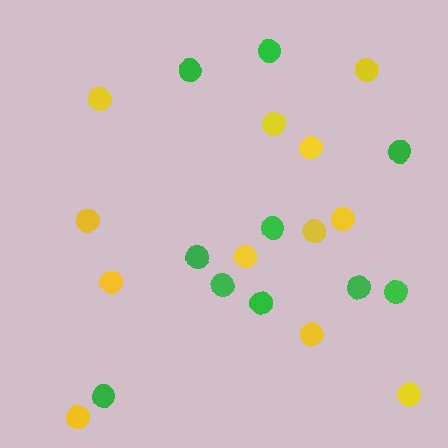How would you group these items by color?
There are 2 groups: one group of green circles (10) and one group of yellow circles (12).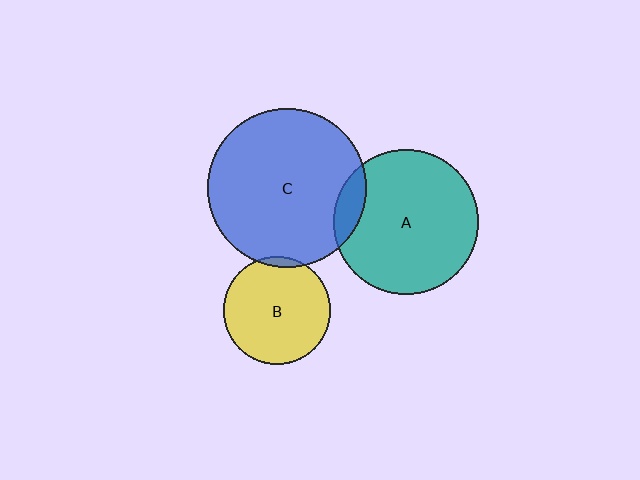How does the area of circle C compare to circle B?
Approximately 2.2 times.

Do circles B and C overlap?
Yes.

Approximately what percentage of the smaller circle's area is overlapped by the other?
Approximately 5%.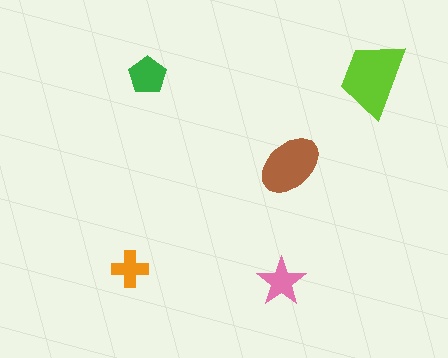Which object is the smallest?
The orange cross.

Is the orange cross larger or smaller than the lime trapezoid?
Smaller.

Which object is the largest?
The lime trapezoid.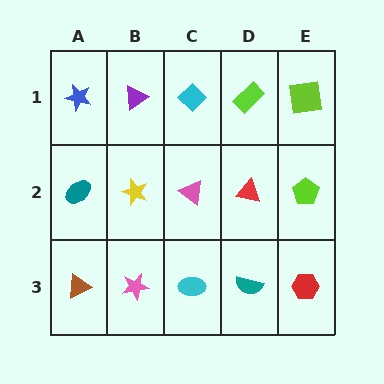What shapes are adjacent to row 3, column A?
A teal ellipse (row 2, column A), a pink star (row 3, column B).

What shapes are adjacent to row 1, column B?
A yellow star (row 2, column B), a blue star (row 1, column A), a cyan diamond (row 1, column C).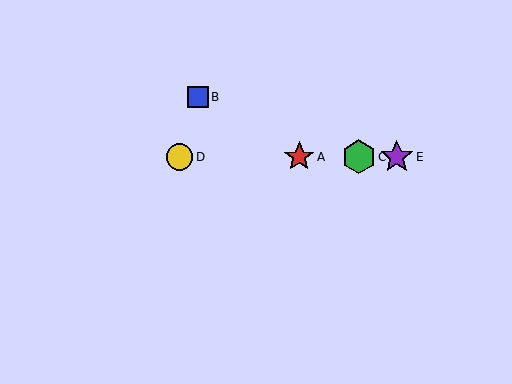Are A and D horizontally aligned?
Yes, both are at y≈157.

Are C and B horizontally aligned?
No, C is at y≈157 and B is at y≈97.